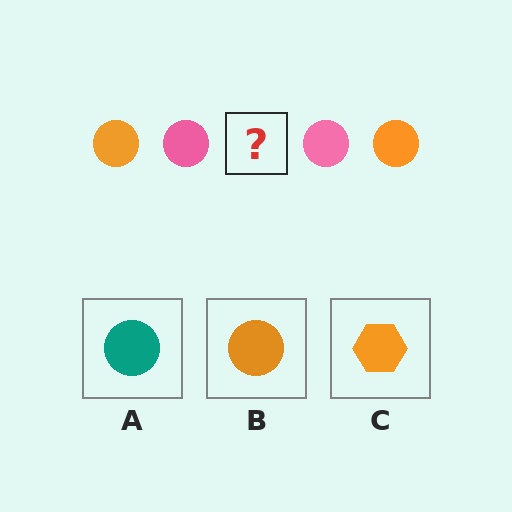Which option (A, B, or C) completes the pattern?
B.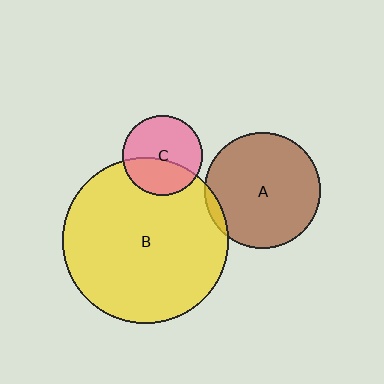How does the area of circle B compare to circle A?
Approximately 2.1 times.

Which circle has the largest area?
Circle B (yellow).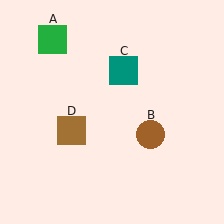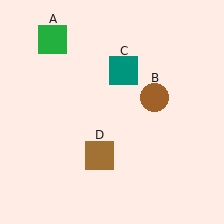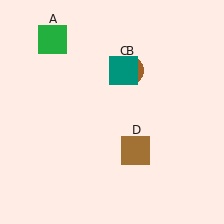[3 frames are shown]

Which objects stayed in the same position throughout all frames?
Green square (object A) and teal square (object C) remained stationary.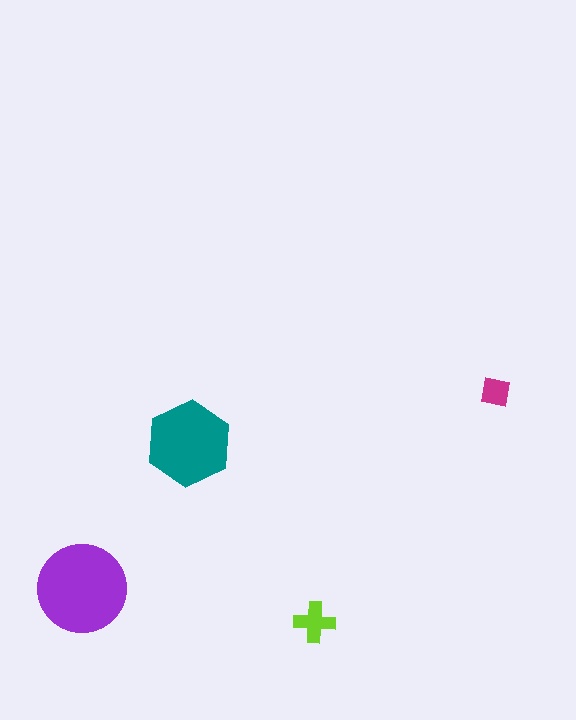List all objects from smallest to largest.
The magenta square, the lime cross, the teal hexagon, the purple circle.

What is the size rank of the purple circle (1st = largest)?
1st.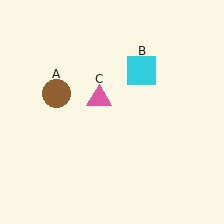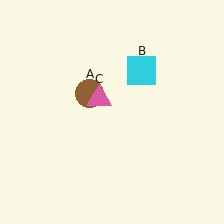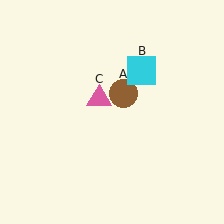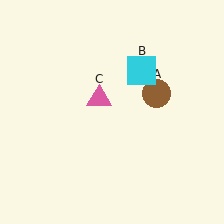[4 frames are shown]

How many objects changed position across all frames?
1 object changed position: brown circle (object A).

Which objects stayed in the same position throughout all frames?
Cyan square (object B) and pink triangle (object C) remained stationary.